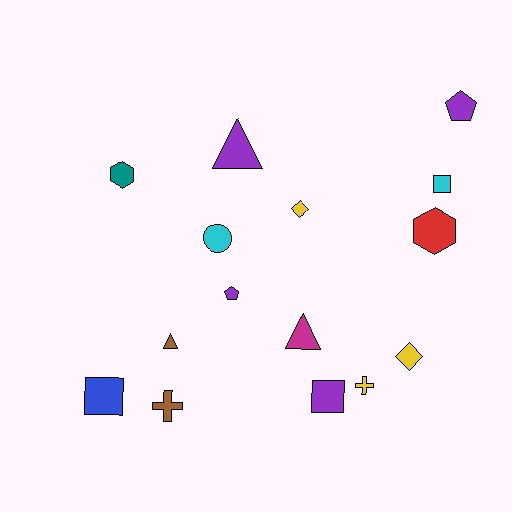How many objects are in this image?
There are 15 objects.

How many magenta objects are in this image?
There is 1 magenta object.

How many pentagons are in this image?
There are 2 pentagons.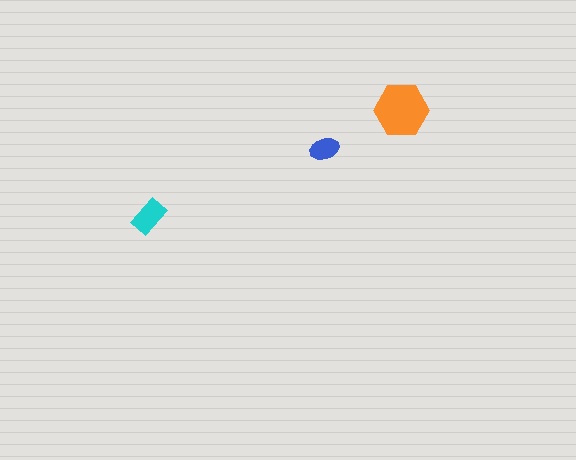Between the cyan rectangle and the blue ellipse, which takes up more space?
The cyan rectangle.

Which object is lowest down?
The cyan rectangle is bottommost.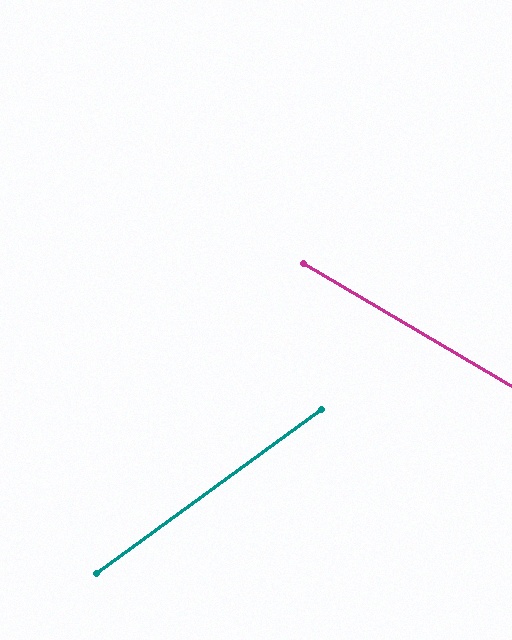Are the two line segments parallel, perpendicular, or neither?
Neither parallel nor perpendicular — they differ by about 66°.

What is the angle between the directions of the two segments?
Approximately 66 degrees.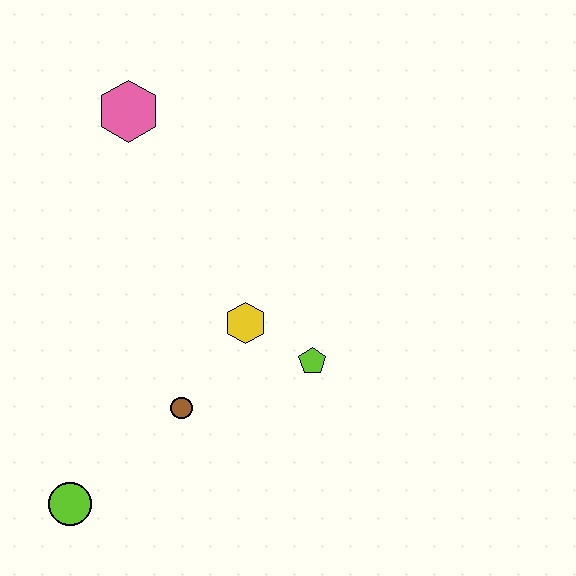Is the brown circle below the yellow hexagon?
Yes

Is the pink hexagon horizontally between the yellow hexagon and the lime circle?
Yes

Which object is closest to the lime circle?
The brown circle is closest to the lime circle.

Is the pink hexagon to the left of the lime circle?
No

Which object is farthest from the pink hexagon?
The lime circle is farthest from the pink hexagon.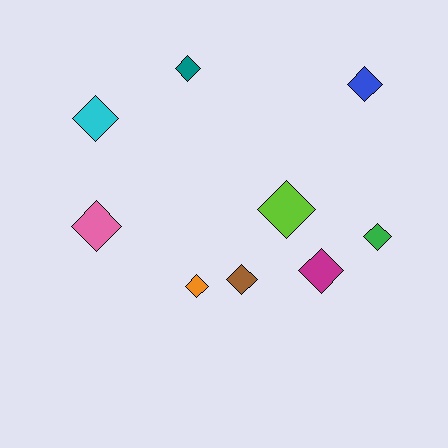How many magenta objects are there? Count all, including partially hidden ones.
There is 1 magenta object.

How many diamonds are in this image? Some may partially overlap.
There are 9 diamonds.